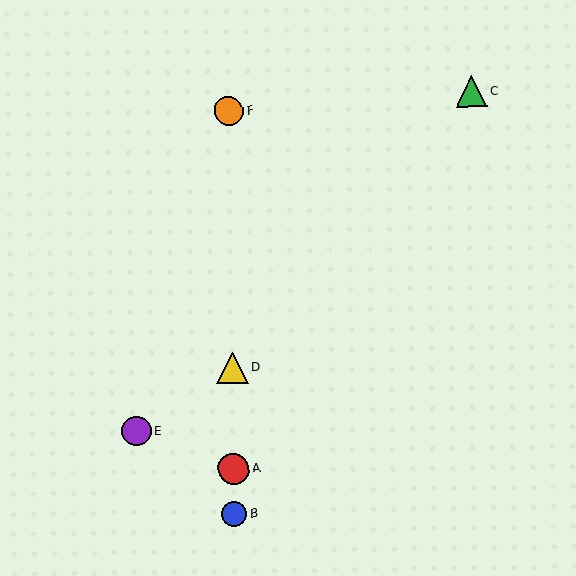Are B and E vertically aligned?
No, B is at x≈234 and E is at x≈137.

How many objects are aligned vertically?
4 objects (A, B, D, F) are aligned vertically.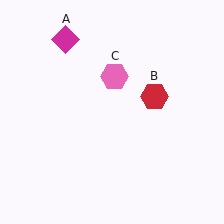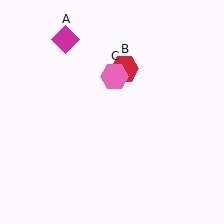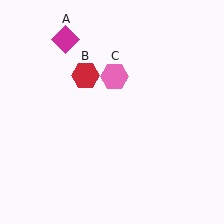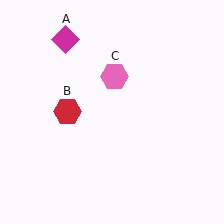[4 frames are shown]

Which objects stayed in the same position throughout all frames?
Magenta diamond (object A) and pink hexagon (object C) remained stationary.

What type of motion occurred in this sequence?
The red hexagon (object B) rotated counterclockwise around the center of the scene.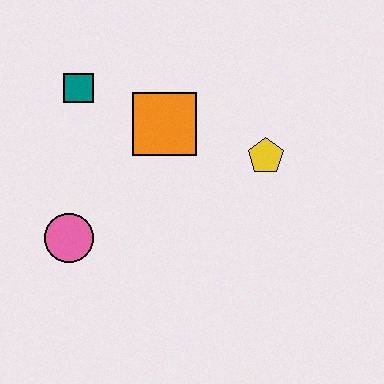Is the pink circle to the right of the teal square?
No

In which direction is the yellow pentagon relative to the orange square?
The yellow pentagon is to the right of the orange square.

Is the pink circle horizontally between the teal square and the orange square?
No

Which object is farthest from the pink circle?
The yellow pentagon is farthest from the pink circle.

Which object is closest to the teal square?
The orange square is closest to the teal square.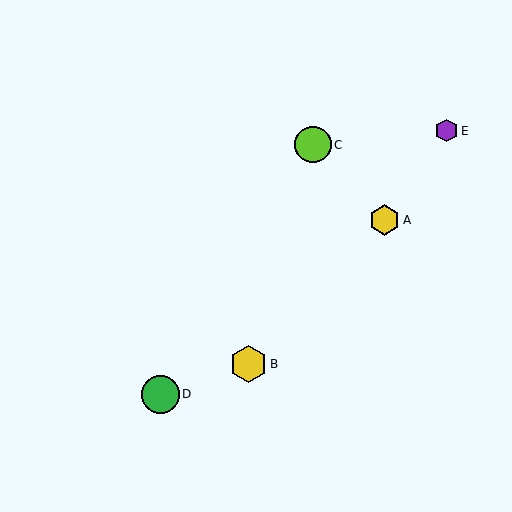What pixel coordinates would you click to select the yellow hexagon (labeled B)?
Click at (248, 364) to select the yellow hexagon B.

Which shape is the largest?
The green circle (labeled D) is the largest.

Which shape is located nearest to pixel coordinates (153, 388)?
The green circle (labeled D) at (160, 394) is nearest to that location.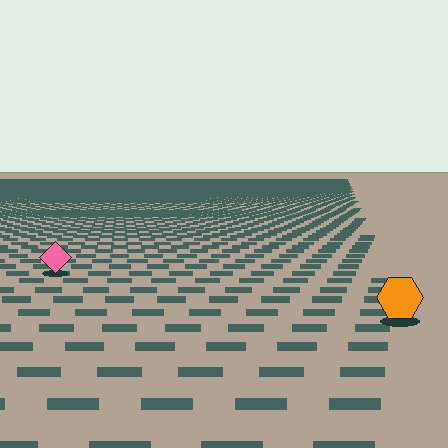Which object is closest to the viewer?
The orange hexagon is closest. The texture marks near it are larger and more spread out.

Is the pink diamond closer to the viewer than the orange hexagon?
No. The orange hexagon is closer — you can tell from the texture gradient: the ground texture is coarser near it.